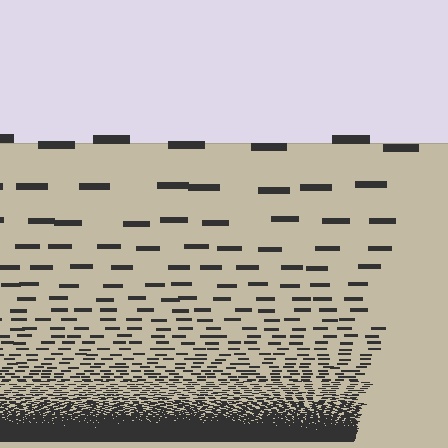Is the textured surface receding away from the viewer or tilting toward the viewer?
The surface appears to tilt toward the viewer. Texture elements get larger and sparser toward the top.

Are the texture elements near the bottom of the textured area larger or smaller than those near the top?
Smaller. The gradient is inverted — elements near the bottom are smaller and denser.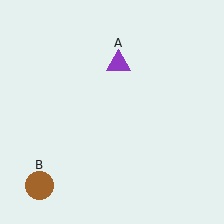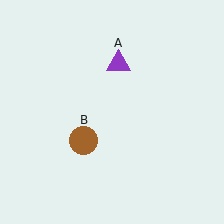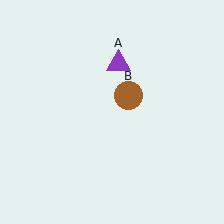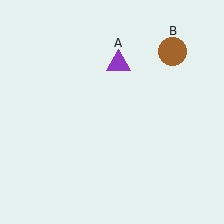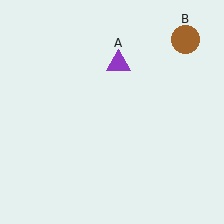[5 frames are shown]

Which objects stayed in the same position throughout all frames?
Purple triangle (object A) remained stationary.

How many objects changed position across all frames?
1 object changed position: brown circle (object B).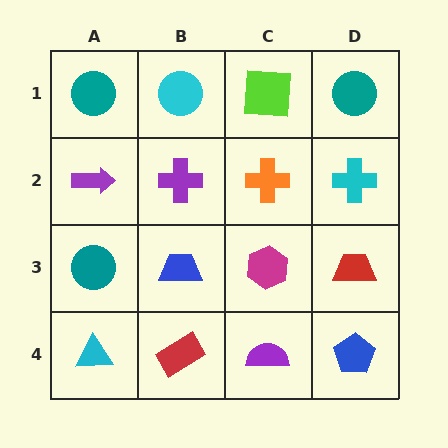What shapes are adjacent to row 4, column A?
A teal circle (row 3, column A), a red rectangle (row 4, column B).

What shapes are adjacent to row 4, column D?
A red trapezoid (row 3, column D), a purple semicircle (row 4, column C).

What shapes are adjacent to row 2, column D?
A teal circle (row 1, column D), a red trapezoid (row 3, column D), an orange cross (row 2, column C).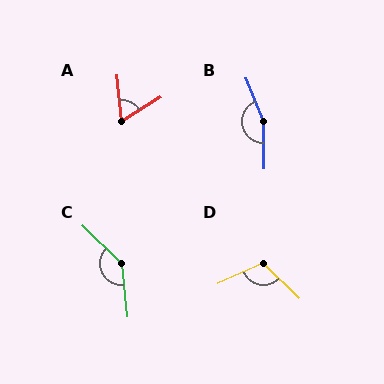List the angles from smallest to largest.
A (64°), D (111°), C (140°), B (159°).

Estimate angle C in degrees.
Approximately 140 degrees.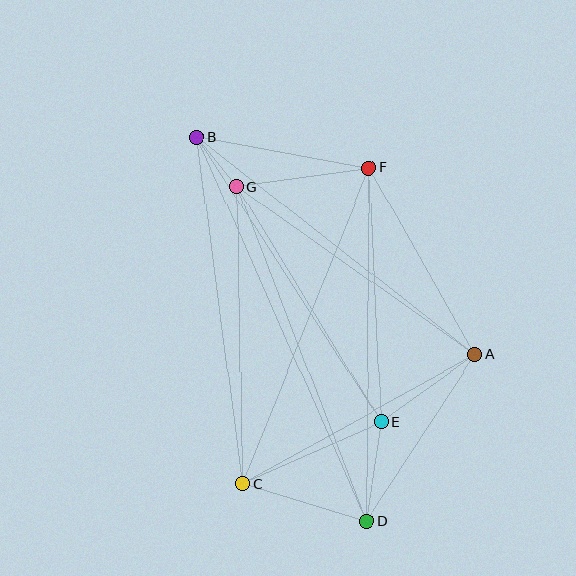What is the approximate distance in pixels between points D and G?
The distance between D and G is approximately 359 pixels.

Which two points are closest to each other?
Points B and G are closest to each other.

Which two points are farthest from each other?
Points B and D are farthest from each other.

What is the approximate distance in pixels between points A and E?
The distance between A and E is approximately 116 pixels.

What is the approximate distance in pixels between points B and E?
The distance between B and E is approximately 339 pixels.